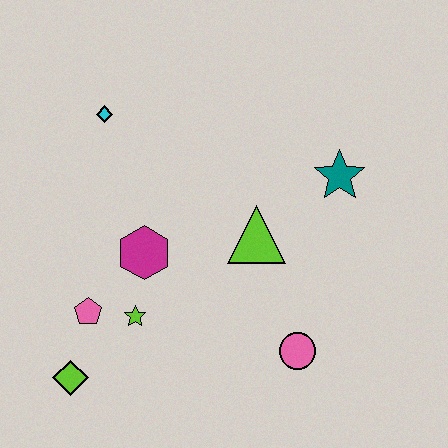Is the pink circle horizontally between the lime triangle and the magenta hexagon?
No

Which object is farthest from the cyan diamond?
The pink circle is farthest from the cyan diamond.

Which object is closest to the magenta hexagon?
The lime star is closest to the magenta hexagon.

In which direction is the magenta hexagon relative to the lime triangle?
The magenta hexagon is to the left of the lime triangle.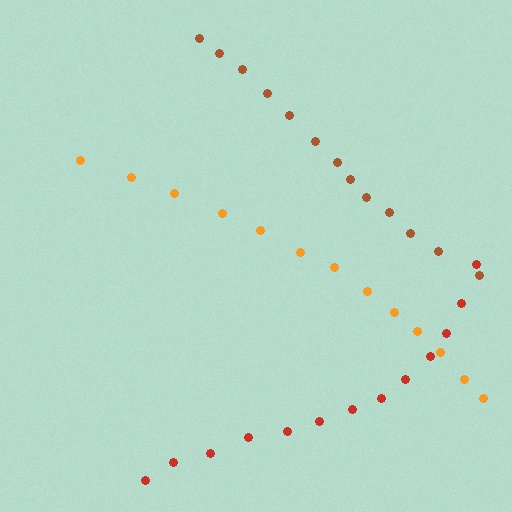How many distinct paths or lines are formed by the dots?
There are 3 distinct paths.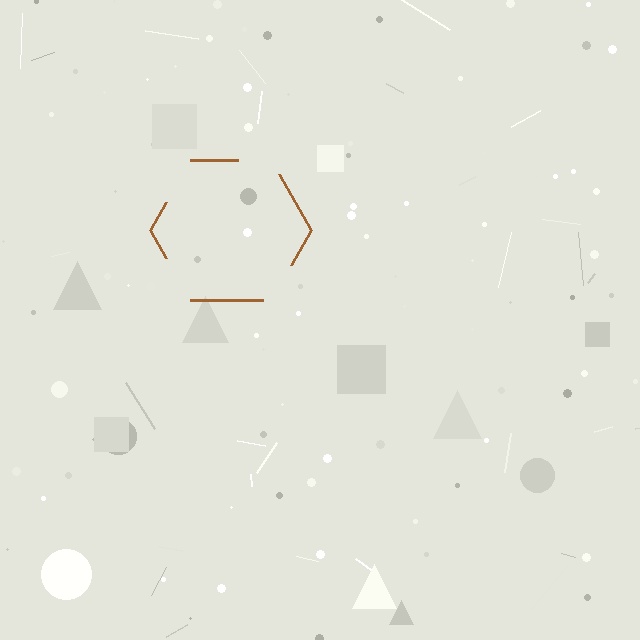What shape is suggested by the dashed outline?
The dashed outline suggests a hexagon.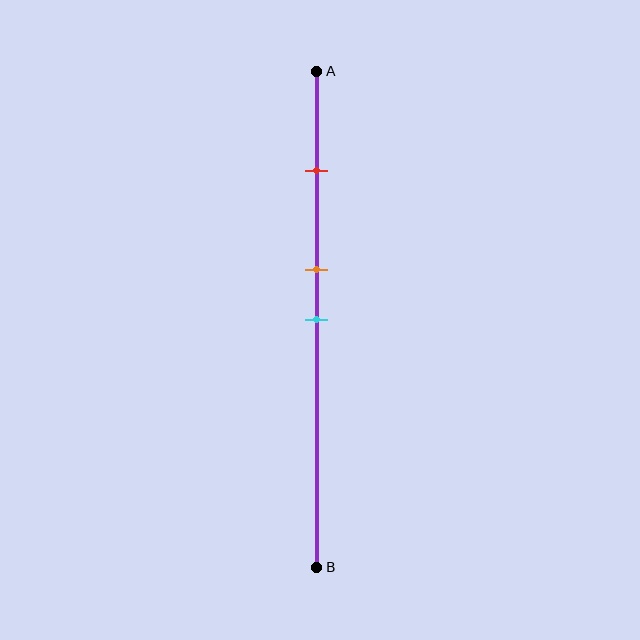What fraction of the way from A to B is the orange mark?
The orange mark is approximately 40% (0.4) of the way from A to B.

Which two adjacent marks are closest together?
The orange and cyan marks are the closest adjacent pair.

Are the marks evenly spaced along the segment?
No, the marks are not evenly spaced.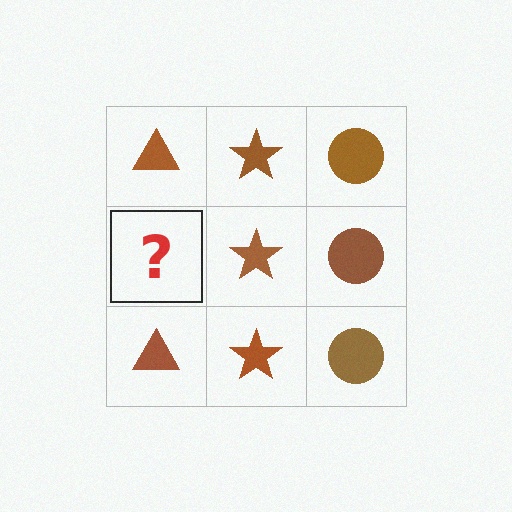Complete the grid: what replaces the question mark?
The question mark should be replaced with a brown triangle.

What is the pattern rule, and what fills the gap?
The rule is that each column has a consistent shape. The gap should be filled with a brown triangle.